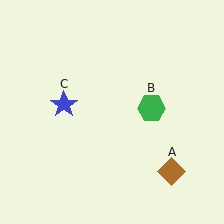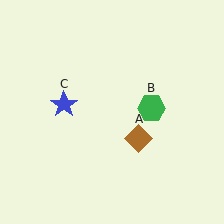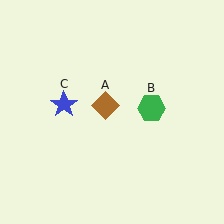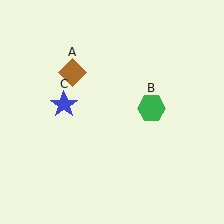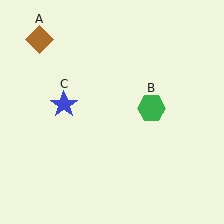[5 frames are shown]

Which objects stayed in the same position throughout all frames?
Green hexagon (object B) and blue star (object C) remained stationary.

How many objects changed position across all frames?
1 object changed position: brown diamond (object A).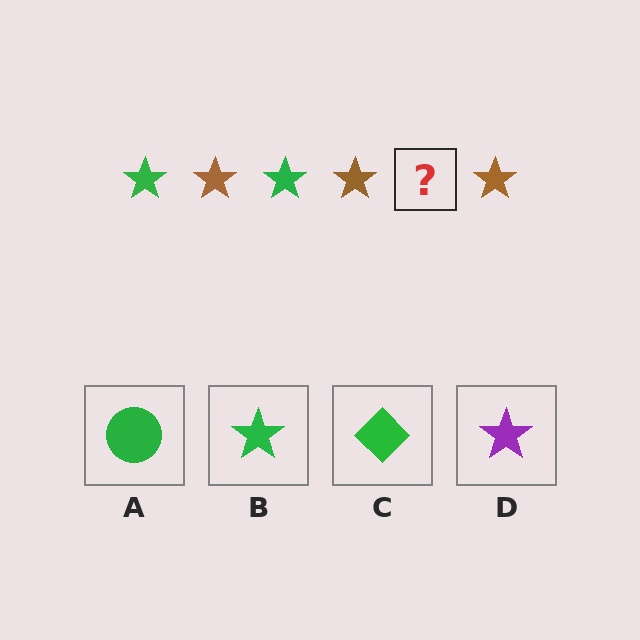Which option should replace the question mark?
Option B.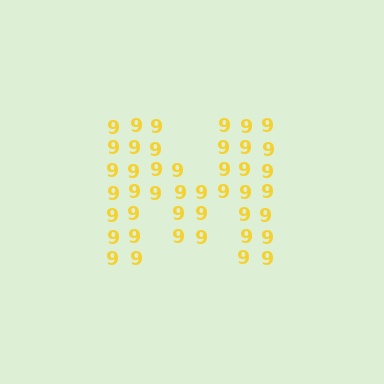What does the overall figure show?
The overall figure shows the letter M.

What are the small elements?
The small elements are digit 9's.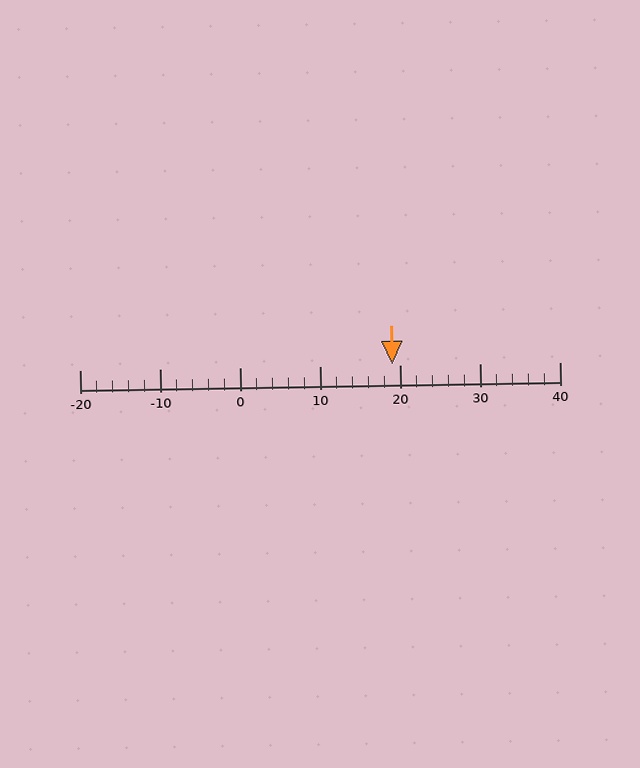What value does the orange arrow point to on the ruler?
The orange arrow points to approximately 19.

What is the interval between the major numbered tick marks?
The major tick marks are spaced 10 units apart.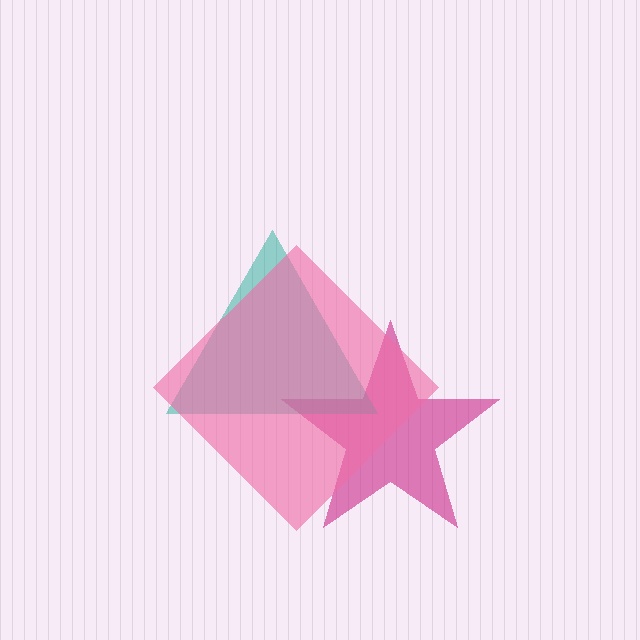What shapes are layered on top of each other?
The layered shapes are: a magenta star, a teal triangle, a pink diamond.